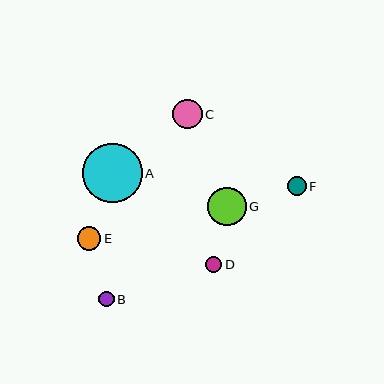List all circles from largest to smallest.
From largest to smallest: A, G, C, E, F, D, B.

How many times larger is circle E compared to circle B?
Circle E is approximately 1.5 times the size of circle B.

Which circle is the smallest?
Circle B is the smallest with a size of approximately 15 pixels.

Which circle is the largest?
Circle A is the largest with a size of approximately 59 pixels.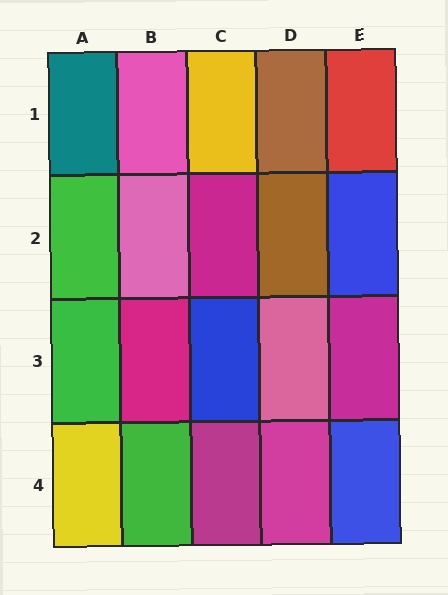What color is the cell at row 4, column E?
Blue.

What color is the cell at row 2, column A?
Green.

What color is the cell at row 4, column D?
Magenta.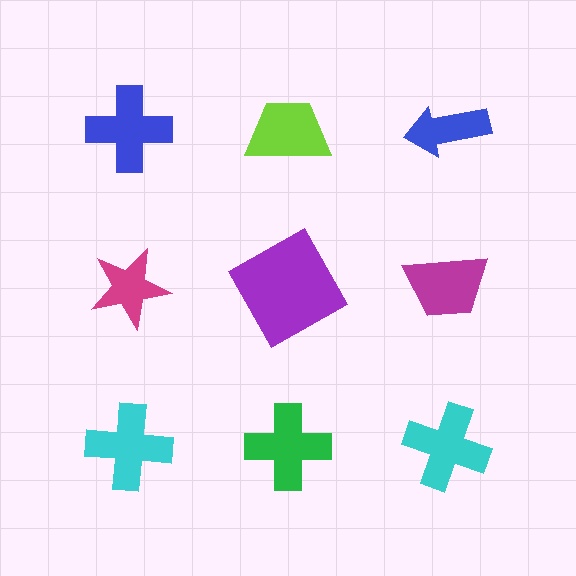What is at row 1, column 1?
A blue cross.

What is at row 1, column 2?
A lime trapezoid.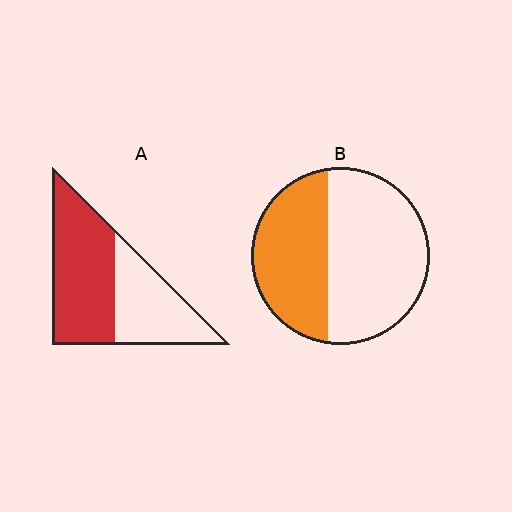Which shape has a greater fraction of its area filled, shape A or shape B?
Shape A.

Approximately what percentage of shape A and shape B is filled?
A is approximately 60% and B is approximately 40%.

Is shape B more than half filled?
No.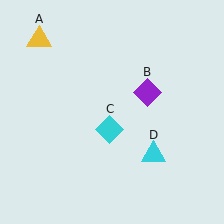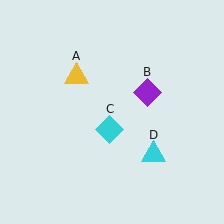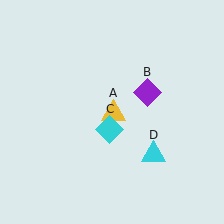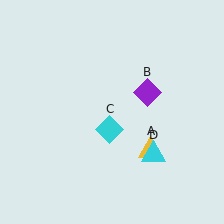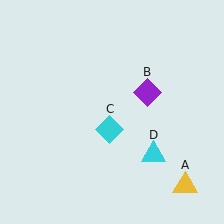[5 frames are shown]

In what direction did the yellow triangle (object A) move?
The yellow triangle (object A) moved down and to the right.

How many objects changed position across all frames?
1 object changed position: yellow triangle (object A).